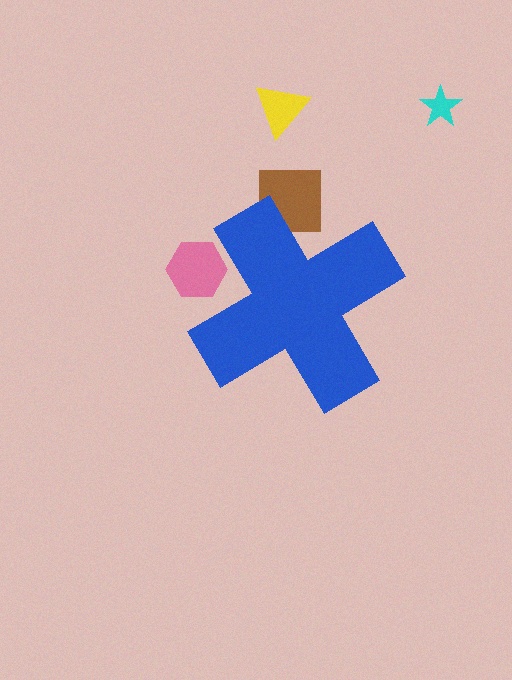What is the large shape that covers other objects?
A blue cross.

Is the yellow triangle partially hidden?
No, the yellow triangle is fully visible.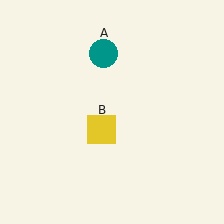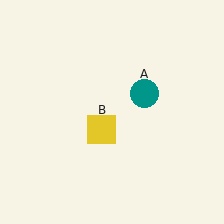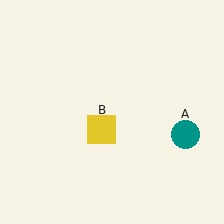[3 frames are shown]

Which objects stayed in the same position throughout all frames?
Yellow square (object B) remained stationary.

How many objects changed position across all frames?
1 object changed position: teal circle (object A).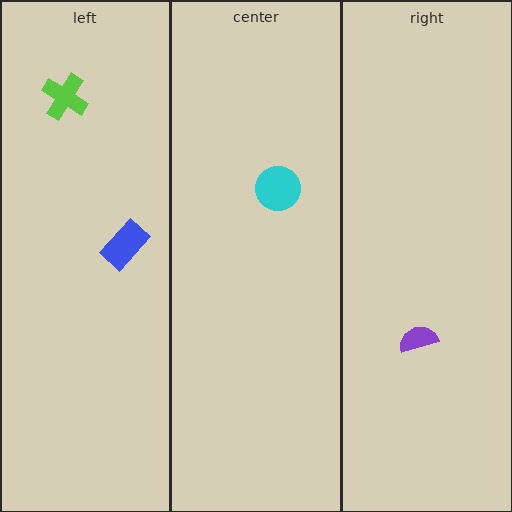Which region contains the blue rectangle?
The left region.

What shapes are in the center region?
The cyan circle.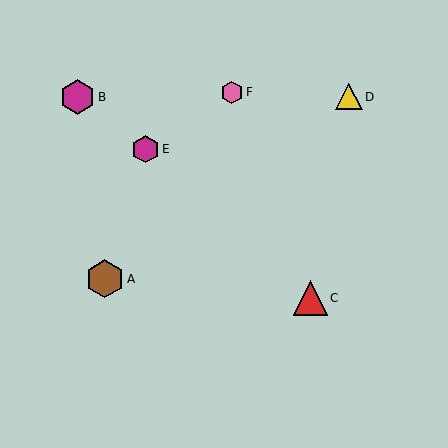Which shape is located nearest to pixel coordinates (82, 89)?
The magenta hexagon (labeled B) at (77, 97) is nearest to that location.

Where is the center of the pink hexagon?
The center of the pink hexagon is at (232, 92).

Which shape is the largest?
The brown hexagon (labeled A) is the largest.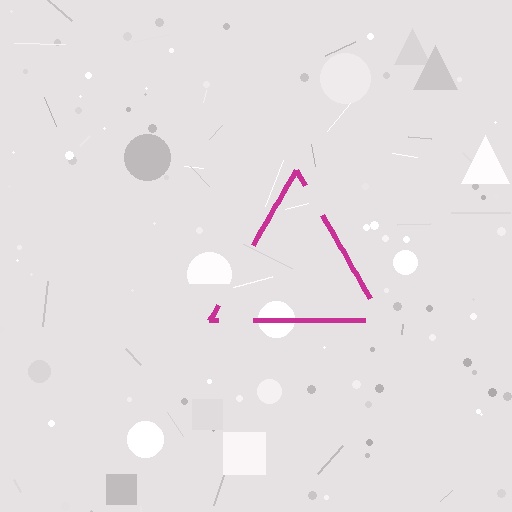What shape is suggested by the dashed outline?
The dashed outline suggests a triangle.